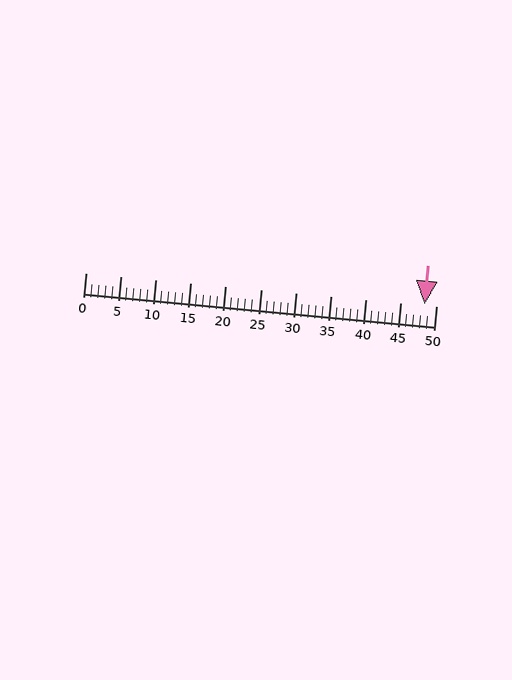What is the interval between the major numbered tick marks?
The major tick marks are spaced 5 units apart.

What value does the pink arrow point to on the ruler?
The pink arrow points to approximately 48.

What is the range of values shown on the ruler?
The ruler shows values from 0 to 50.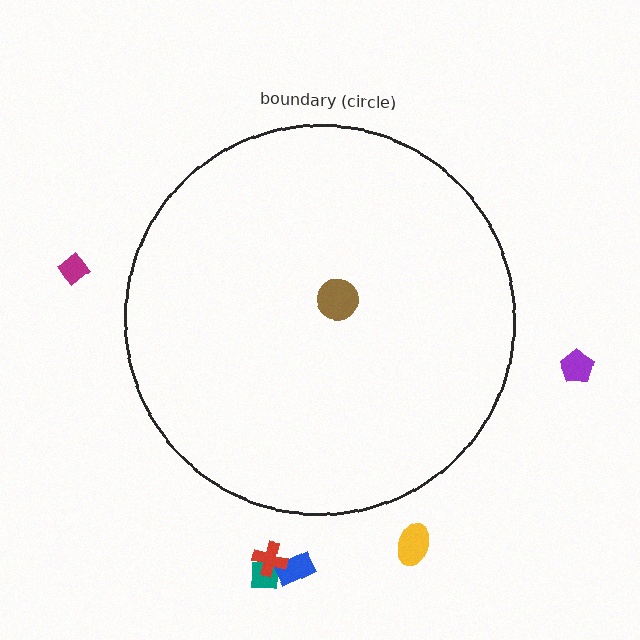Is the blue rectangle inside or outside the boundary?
Outside.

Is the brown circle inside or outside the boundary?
Inside.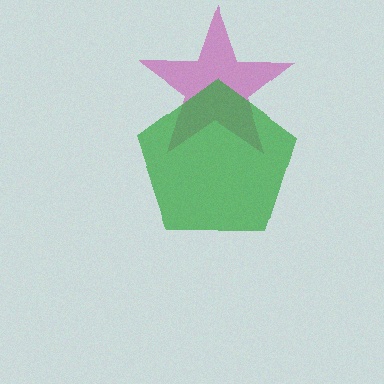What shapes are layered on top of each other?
The layered shapes are: a magenta star, a green pentagon.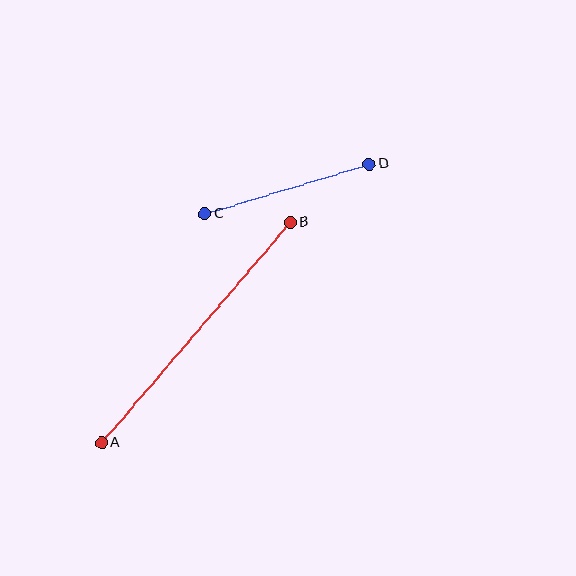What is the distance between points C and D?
The distance is approximately 172 pixels.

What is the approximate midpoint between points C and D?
The midpoint is at approximately (287, 189) pixels.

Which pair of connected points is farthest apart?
Points A and B are farthest apart.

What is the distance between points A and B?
The distance is approximately 291 pixels.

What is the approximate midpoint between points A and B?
The midpoint is at approximately (196, 332) pixels.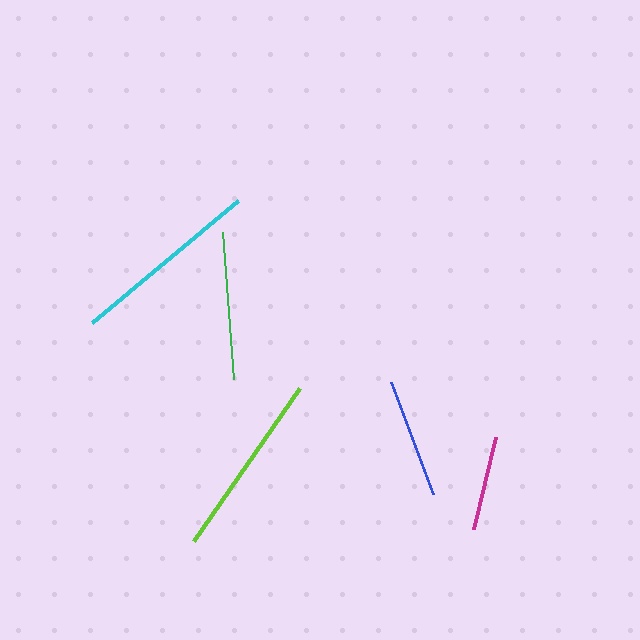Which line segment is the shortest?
The magenta line is the shortest at approximately 94 pixels.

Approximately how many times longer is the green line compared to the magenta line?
The green line is approximately 1.6 times the length of the magenta line.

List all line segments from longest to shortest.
From longest to shortest: cyan, lime, green, blue, magenta.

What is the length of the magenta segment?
The magenta segment is approximately 94 pixels long.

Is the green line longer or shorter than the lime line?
The lime line is longer than the green line.